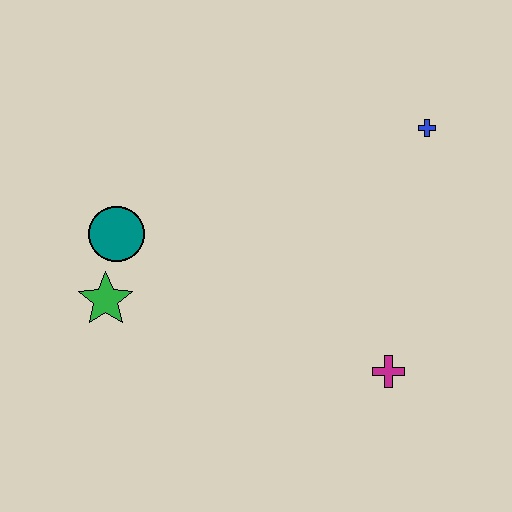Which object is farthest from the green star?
The blue cross is farthest from the green star.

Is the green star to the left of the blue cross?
Yes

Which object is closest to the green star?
The teal circle is closest to the green star.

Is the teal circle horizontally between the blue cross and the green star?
Yes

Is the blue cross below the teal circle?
No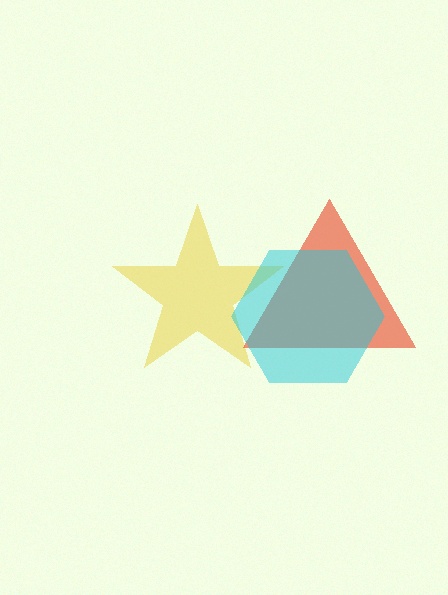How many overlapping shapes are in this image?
There are 3 overlapping shapes in the image.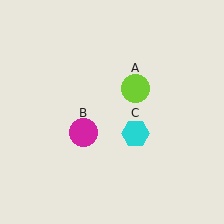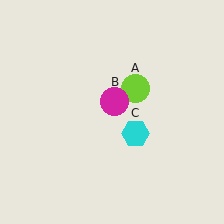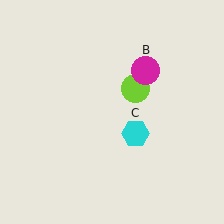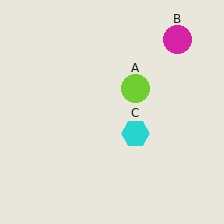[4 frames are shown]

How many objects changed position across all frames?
1 object changed position: magenta circle (object B).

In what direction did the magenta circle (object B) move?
The magenta circle (object B) moved up and to the right.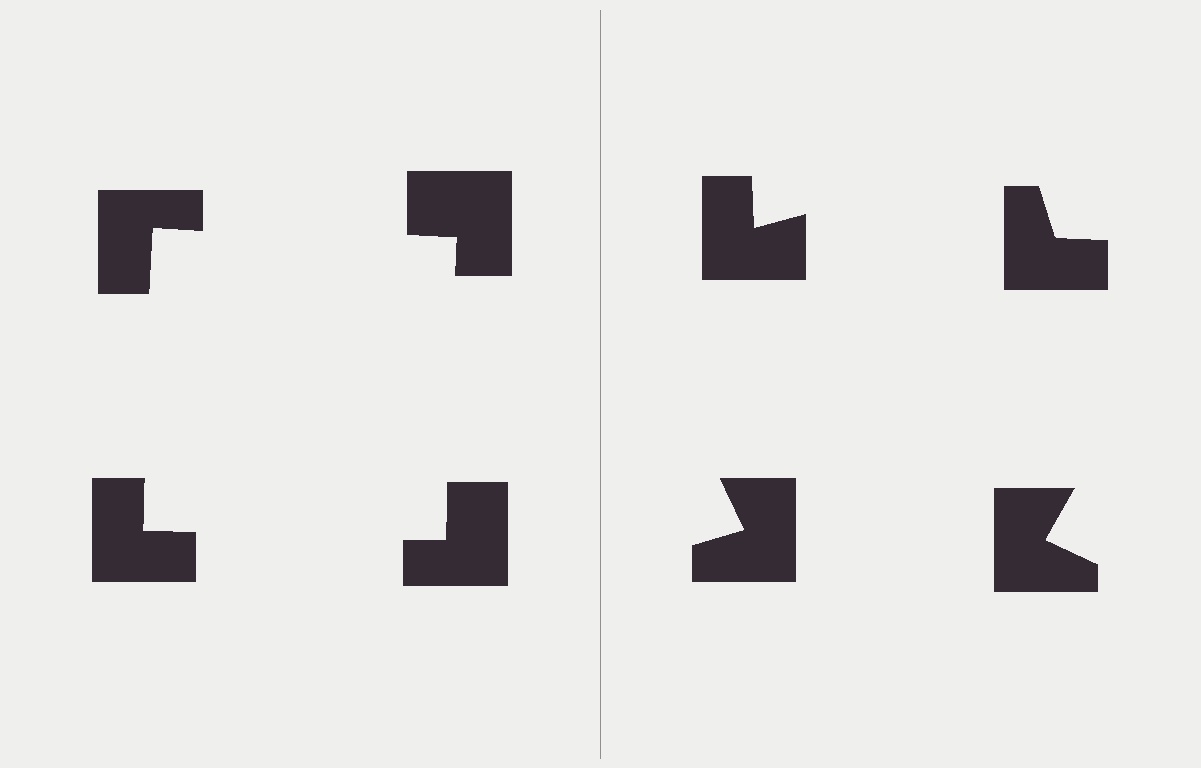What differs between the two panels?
The notched squares are positioned identically on both sides; only the wedge orientations differ. On the left they align to a square; on the right they are misaligned.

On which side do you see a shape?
An illusory square appears on the left side. On the right side the wedge cuts are rotated, so no coherent shape forms.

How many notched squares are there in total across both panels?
8 — 4 on each side.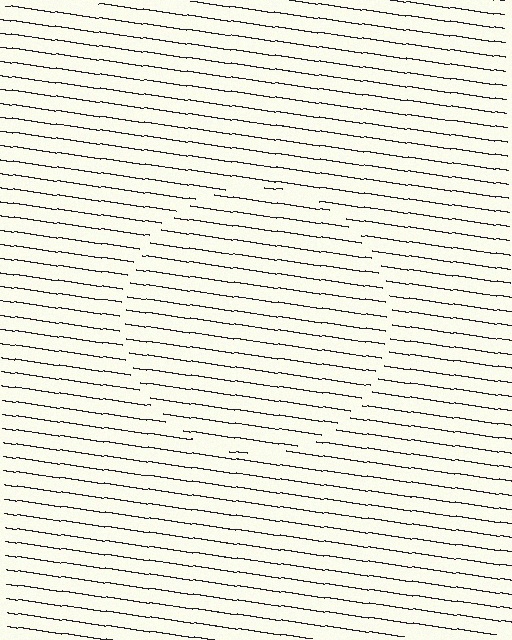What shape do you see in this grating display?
An illusory circle. The interior of the shape contains the same grating, shifted by half a period — the contour is defined by the phase discontinuity where line-ends from the inner and outer gratings abut.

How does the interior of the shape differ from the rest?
The interior of the shape contains the same grating, shifted by half a period — the contour is defined by the phase discontinuity where line-ends from the inner and outer gratings abut.